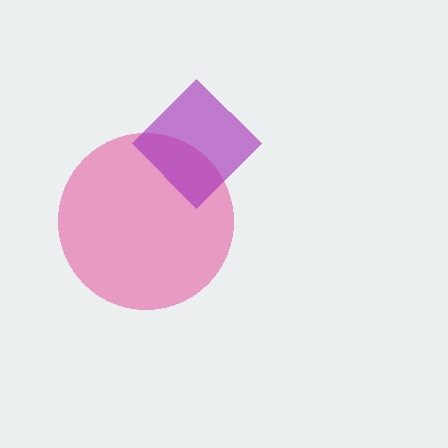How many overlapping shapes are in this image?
There are 2 overlapping shapes in the image.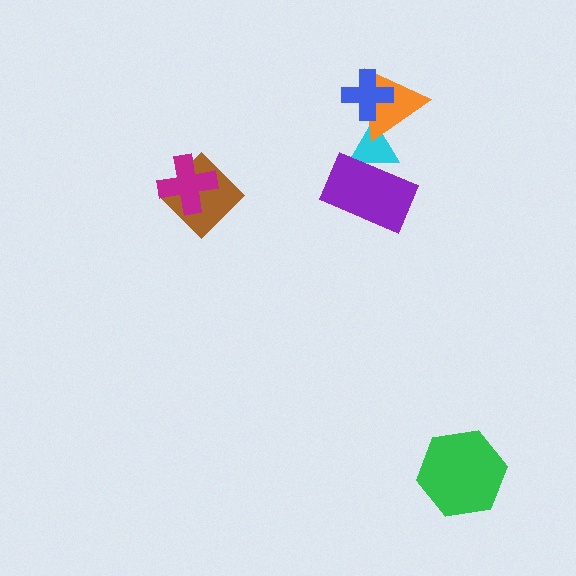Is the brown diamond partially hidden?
Yes, it is partially covered by another shape.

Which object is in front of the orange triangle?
The blue cross is in front of the orange triangle.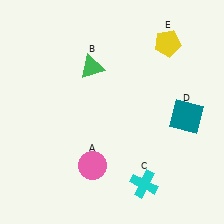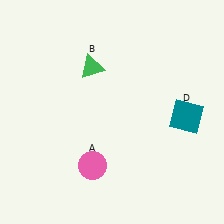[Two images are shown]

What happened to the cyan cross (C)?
The cyan cross (C) was removed in Image 2. It was in the bottom-right area of Image 1.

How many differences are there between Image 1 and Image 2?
There are 2 differences between the two images.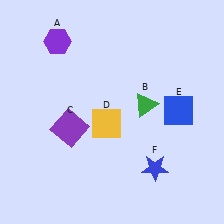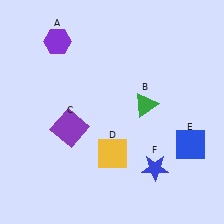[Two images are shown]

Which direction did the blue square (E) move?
The blue square (E) moved down.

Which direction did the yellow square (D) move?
The yellow square (D) moved down.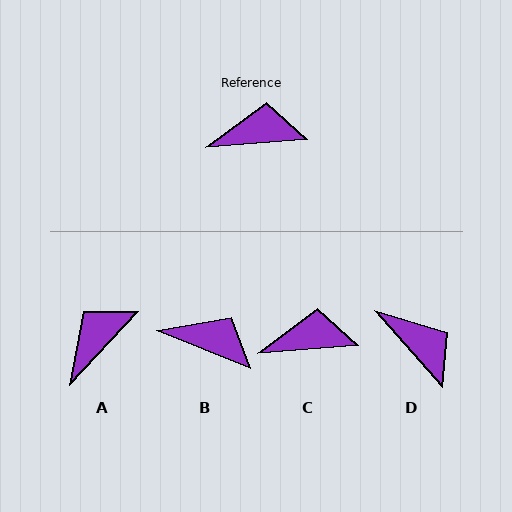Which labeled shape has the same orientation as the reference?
C.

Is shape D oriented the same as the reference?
No, it is off by about 54 degrees.